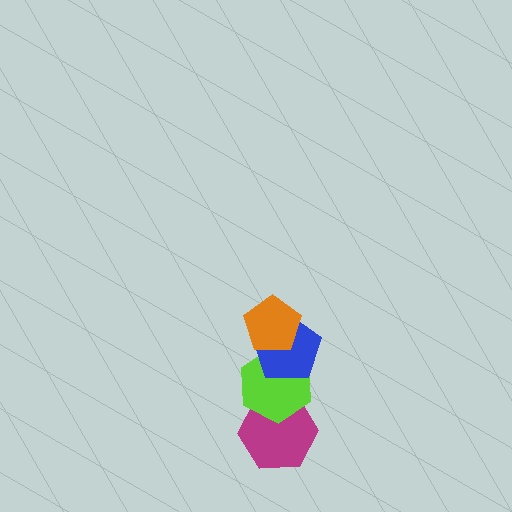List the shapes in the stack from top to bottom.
From top to bottom: the orange pentagon, the blue pentagon, the lime hexagon, the magenta hexagon.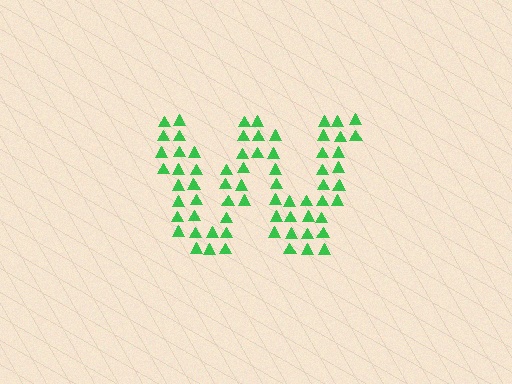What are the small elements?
The small elements are triangles.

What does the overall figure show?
The overall figure shows the letter W.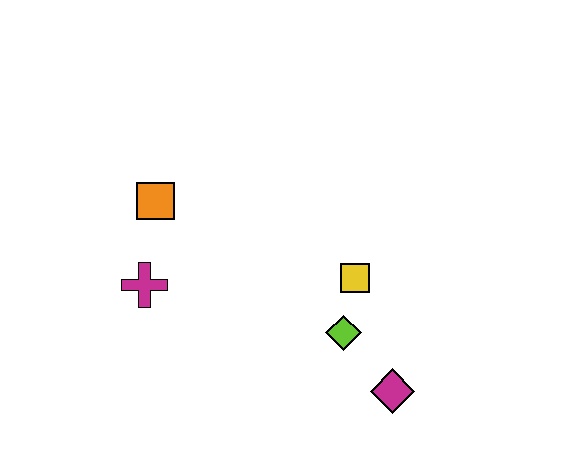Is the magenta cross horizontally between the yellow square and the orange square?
No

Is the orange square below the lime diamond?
No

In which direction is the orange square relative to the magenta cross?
The orange square is above the magenta cross.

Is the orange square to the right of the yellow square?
No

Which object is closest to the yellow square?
The lime diamond is closest to the yellow square.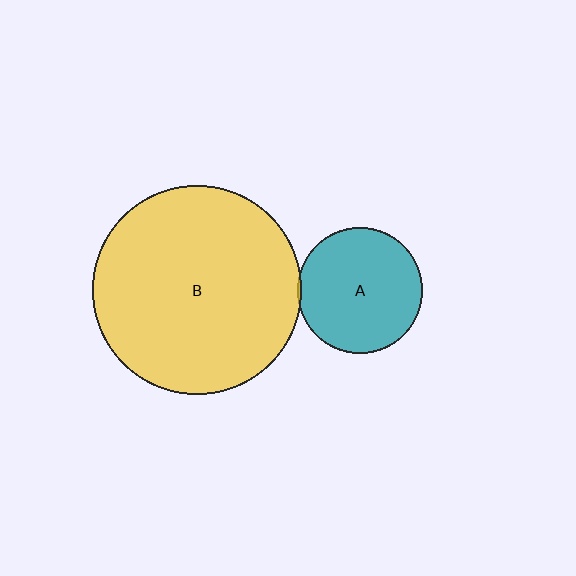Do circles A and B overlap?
Yes.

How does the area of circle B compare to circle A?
Approximately 2.8 times.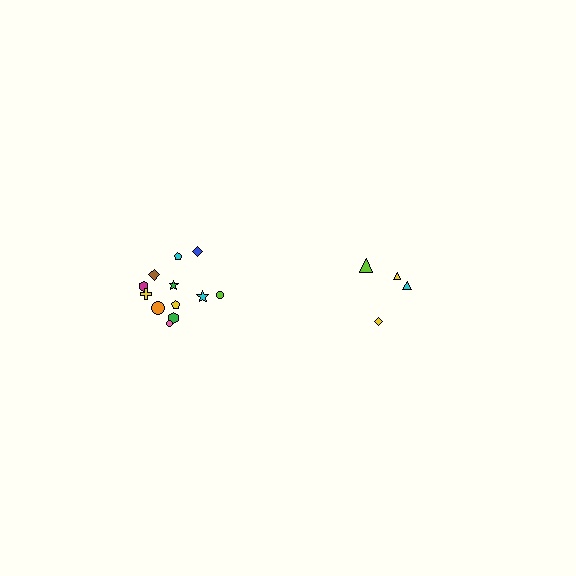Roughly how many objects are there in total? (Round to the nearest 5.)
Roughly 15 objects in total.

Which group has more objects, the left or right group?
The left group.